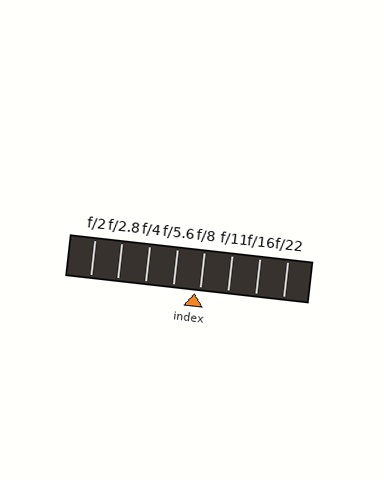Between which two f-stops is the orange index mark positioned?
The index mark is between f/5.6 and f/8.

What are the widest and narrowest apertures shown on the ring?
The widest aperture shown is f/2 and the narrowest is f/22.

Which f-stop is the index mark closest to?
The index mark is closest to f/8.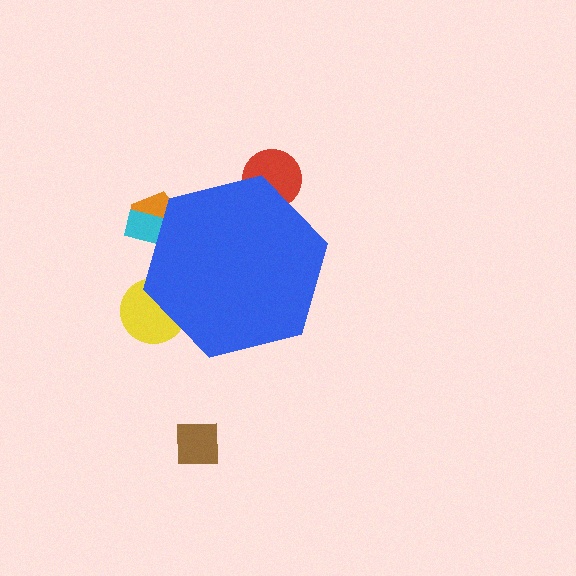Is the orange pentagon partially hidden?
Yes, the orange pentagon is partially hidden behind the blue hexagon.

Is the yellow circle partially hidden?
Yes, the yellow circle is partially hidden behind the blue hexagon.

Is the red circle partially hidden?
Yes, the red circle is partially hidden behind the blue hexagon.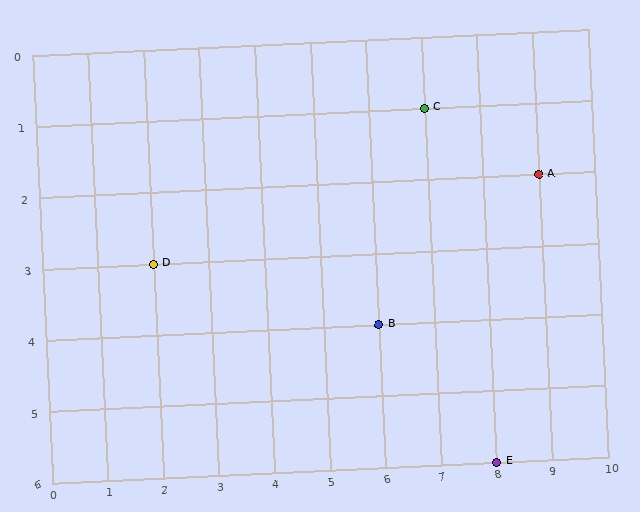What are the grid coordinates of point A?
Point A is at grid coordinates (9, 2).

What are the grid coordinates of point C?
Point C is at grid coordinates (7, 1).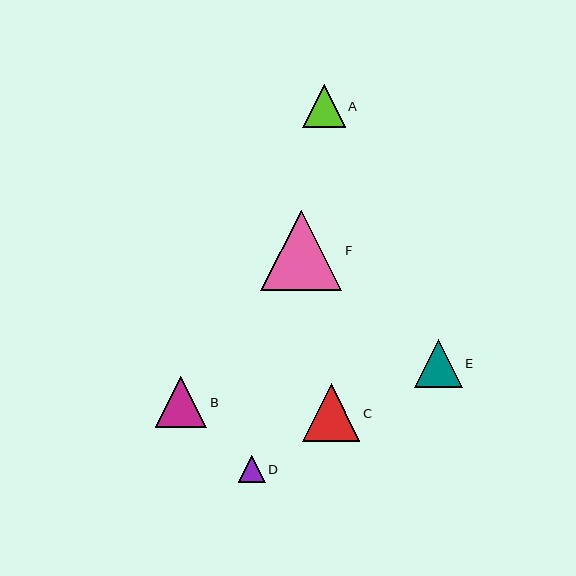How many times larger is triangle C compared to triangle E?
Triangle C is approximately 1.2 times the size of triangle E.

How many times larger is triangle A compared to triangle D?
Triangle A is approximately 1.6 times the size of triangle D.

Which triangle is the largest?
Triangle F is the largest with a size of approximately 81 pixels.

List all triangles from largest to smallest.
From largest to smallest: F, C, B, E, A, D.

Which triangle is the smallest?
Triangle D is the smallest with a size of approximately 27 pixels.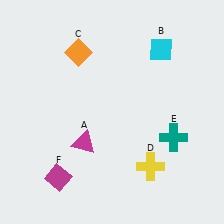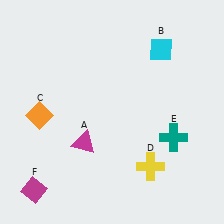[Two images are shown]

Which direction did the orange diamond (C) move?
The orange diamond (C) moved down.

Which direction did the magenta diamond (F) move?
The magenta diamond (F) moved left.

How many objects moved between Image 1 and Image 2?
2 objects moved between the two images.